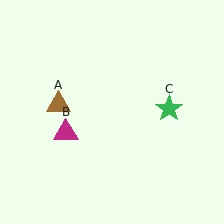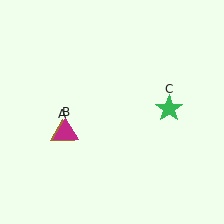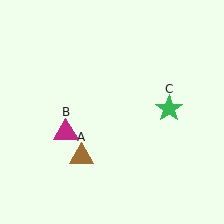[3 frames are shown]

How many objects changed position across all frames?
1 object changed position: brown triangle (object A).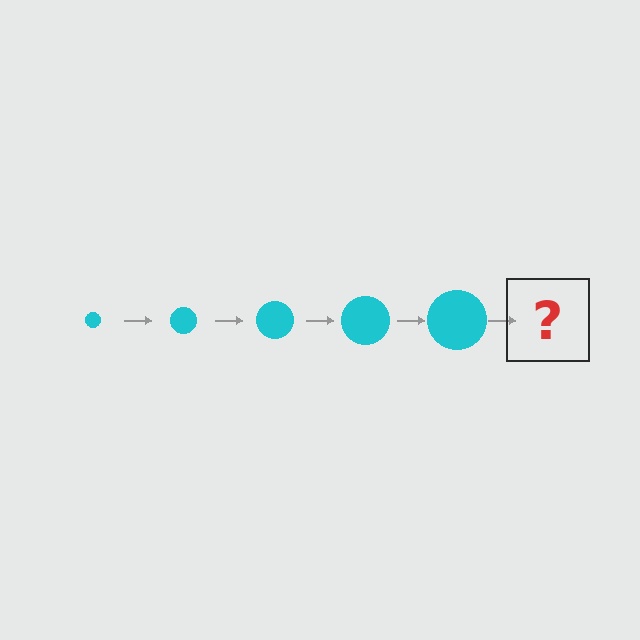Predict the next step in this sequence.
The next step is a cyan circle, larger than the previous one.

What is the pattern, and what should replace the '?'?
The pattern is that the circle gets progressively larger each step. The '?' should be a cyan circle, larger than the previous one.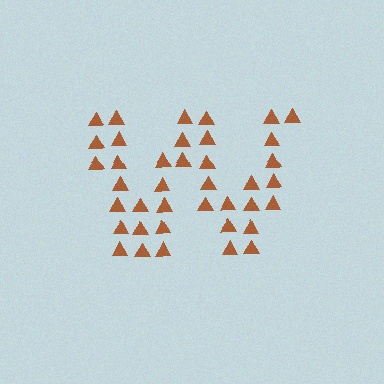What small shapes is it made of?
It is made of small triangles.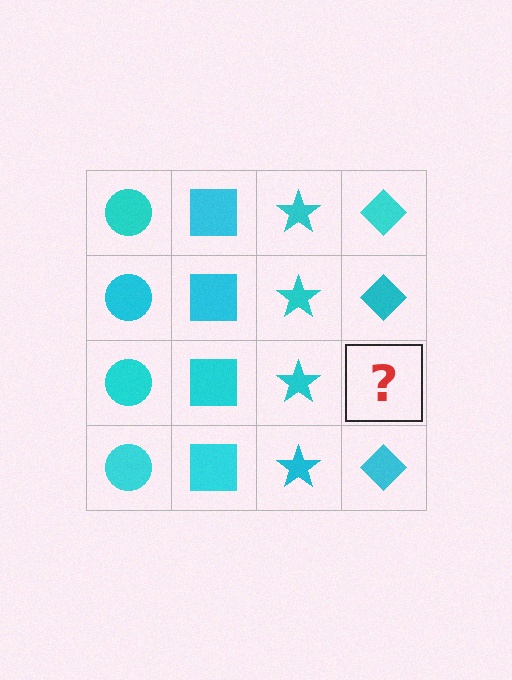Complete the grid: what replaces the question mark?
The question mark should be replaced with a cyan diamond.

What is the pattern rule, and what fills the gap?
The rule is that each column has a consistent shape. The gap should be filled with a cyan diamond.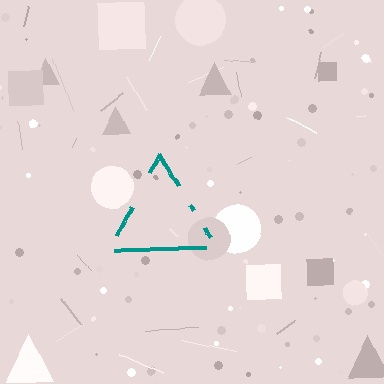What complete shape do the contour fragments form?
The contour fragments form a triangle.